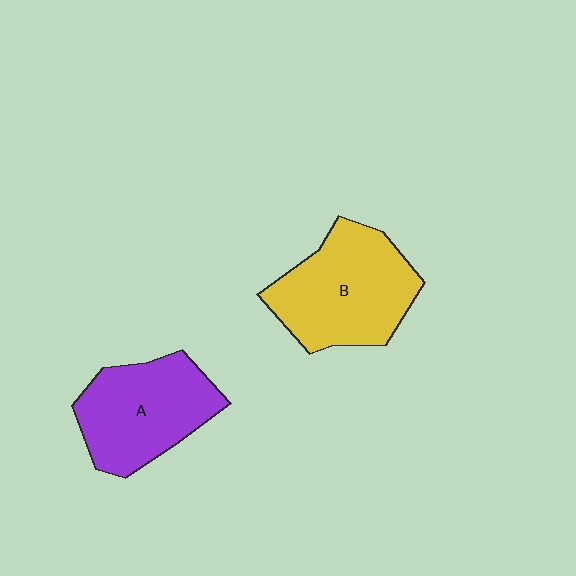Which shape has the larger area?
Shape B (yellow).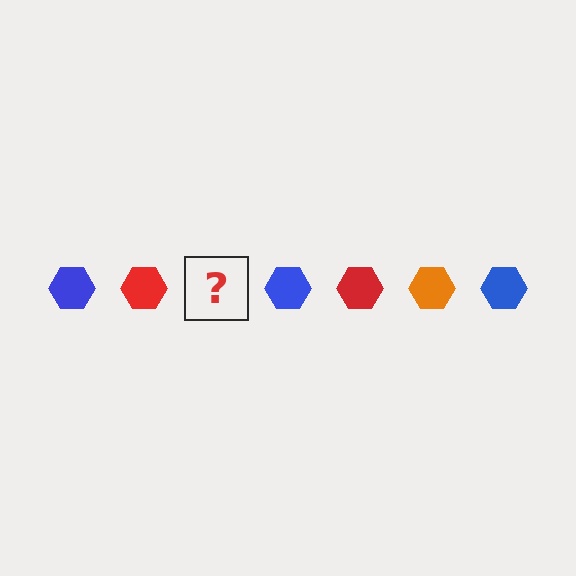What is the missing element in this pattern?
The missing element is an orange hexagon.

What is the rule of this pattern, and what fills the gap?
The rule is that the pattern cycles through blue, red, orange hexagons. The gap should be filled with an orange hexagon.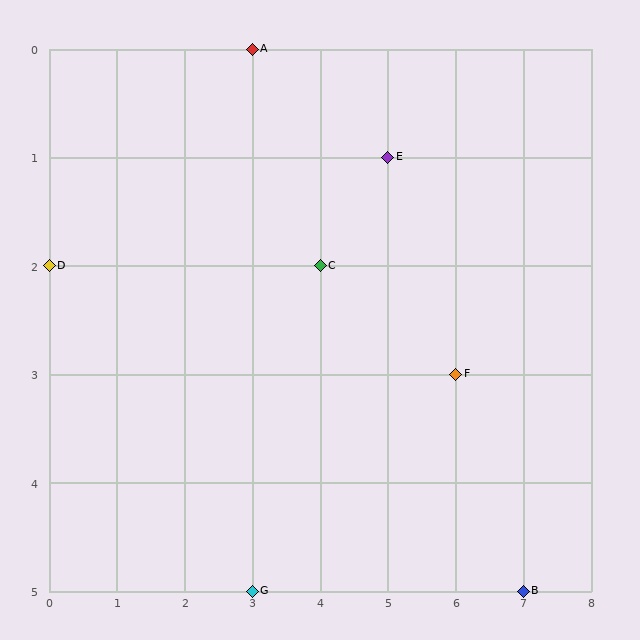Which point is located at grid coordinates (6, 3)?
Point F is at (6, 3).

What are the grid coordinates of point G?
Point G is at grid coordinates (3, 5).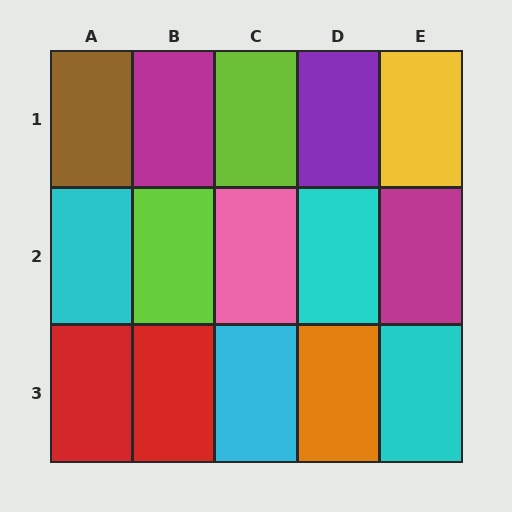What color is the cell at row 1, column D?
Purple.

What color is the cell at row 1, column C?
Lime.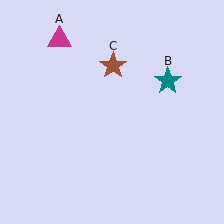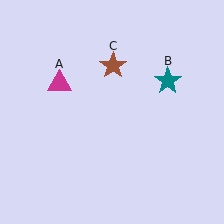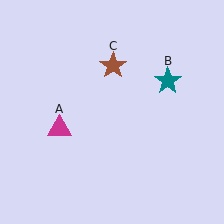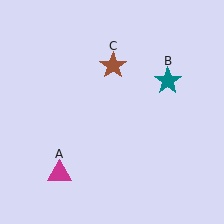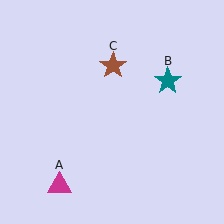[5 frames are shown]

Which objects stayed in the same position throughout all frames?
Teal star (object B) and brown star (object C) remained stationary.